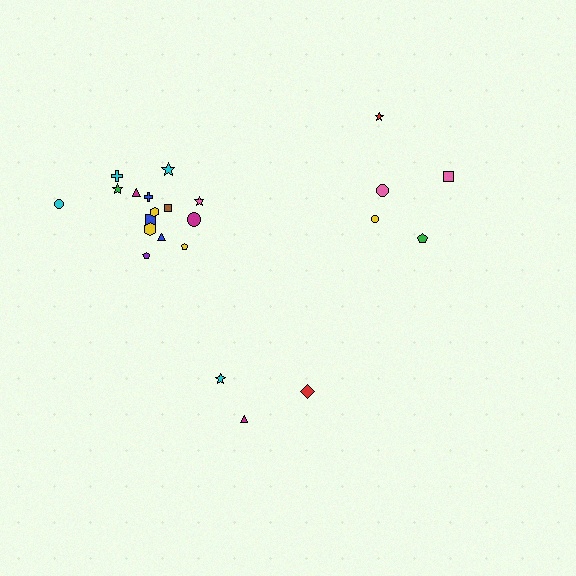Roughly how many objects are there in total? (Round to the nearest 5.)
Roughly 25 objects in total.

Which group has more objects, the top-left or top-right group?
The top-left group.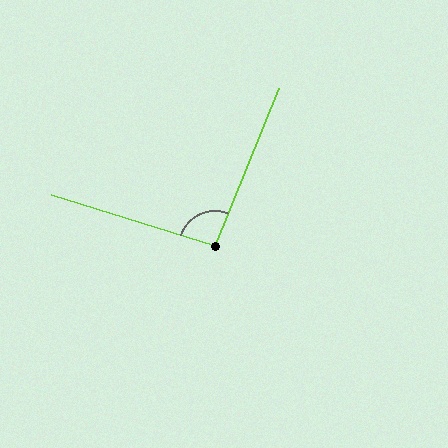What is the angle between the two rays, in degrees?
Approximately 95 degrees.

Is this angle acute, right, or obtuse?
It is approximately a right angle.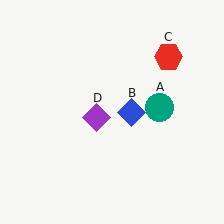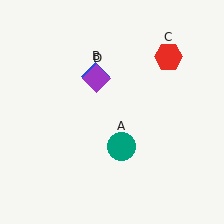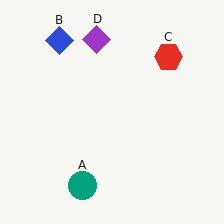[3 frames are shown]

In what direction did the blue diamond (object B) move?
The blue diamond (object B) moved up and to the left.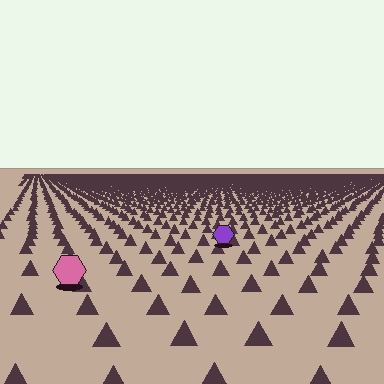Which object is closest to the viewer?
The pink hexagon is closest. The texture marks near it are larger and more spread out.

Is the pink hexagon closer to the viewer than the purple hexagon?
Yes. The pink hexagon is closer — you can tell from the texture gradient: the ground texture is coarser near it.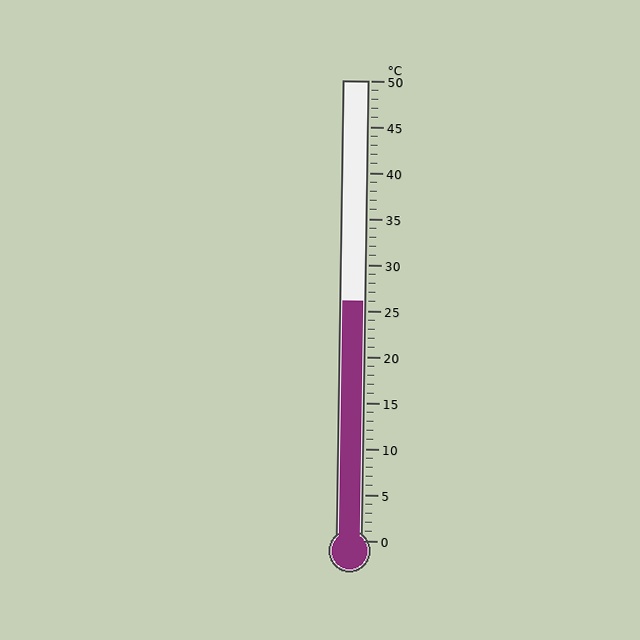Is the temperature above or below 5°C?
The temperature is above 5°C.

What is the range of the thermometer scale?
The thermometer scale ranges from 0°C to 50°C.